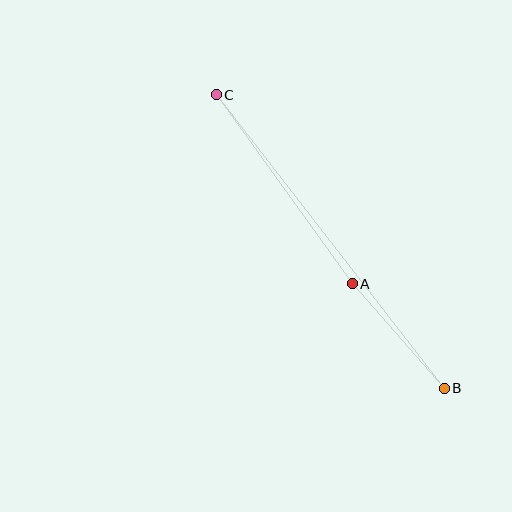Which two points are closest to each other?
Points A and B are closest to each other.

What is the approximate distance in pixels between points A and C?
The distance between A and C is approximately 233 pixels.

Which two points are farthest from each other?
Points B and C are farthest from each other.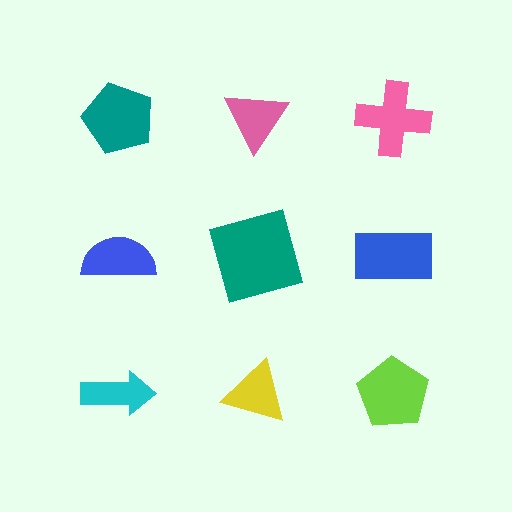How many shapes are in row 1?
3 shapes.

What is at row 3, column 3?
A lime pentagon.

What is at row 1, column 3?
A pink cross.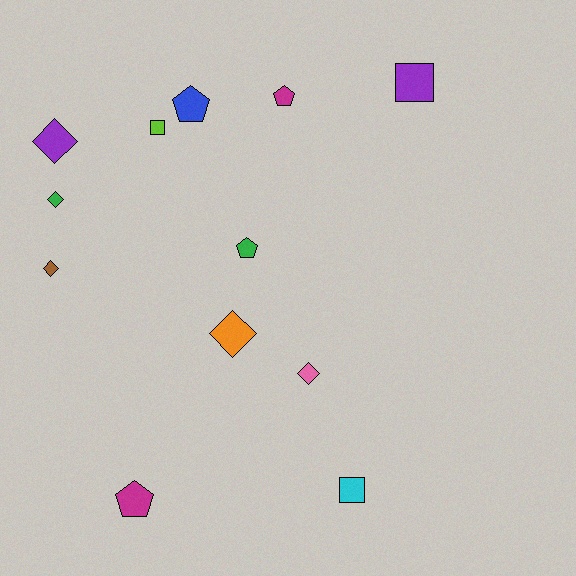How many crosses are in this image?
There are no crosses.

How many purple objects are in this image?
There are 2 purple objects.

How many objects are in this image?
There are 12 objects.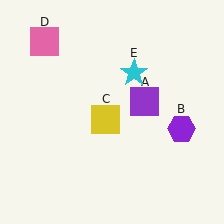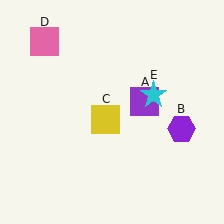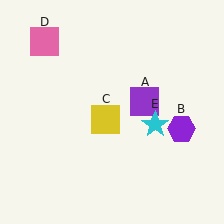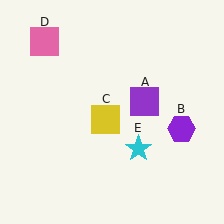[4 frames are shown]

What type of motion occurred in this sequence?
The cyan star (object E) rotated clockwise around the center of the scene.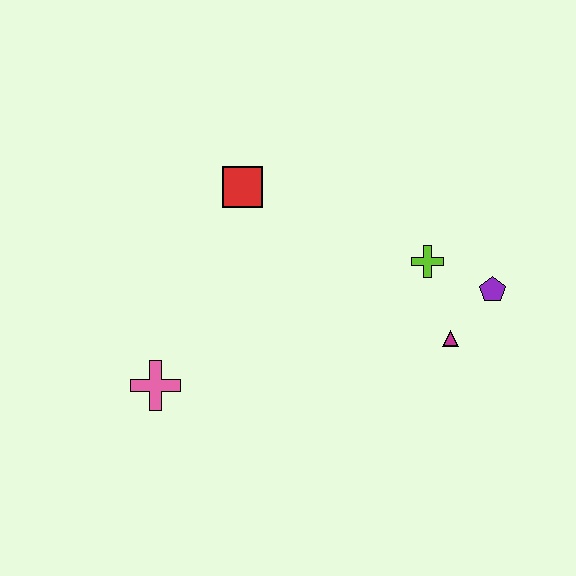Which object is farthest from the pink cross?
The purple pentagon is farthest from the pink cross.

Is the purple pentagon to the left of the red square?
No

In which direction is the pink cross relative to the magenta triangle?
The pink cross is to the left of the magenta triangle.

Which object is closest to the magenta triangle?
The purple pentagon is closest to the magenta triangle.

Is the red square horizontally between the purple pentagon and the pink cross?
Yes